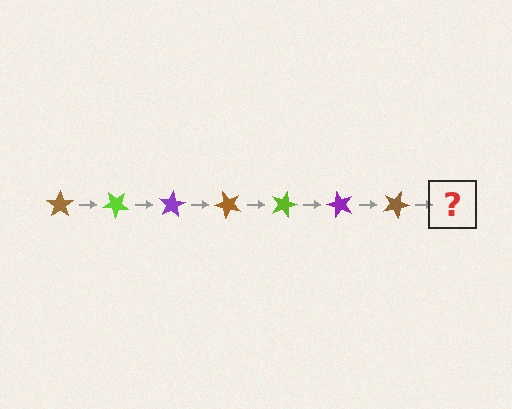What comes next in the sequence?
The next element should be a lime star, rotated 280 degrees from the start.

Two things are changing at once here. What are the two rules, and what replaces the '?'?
The two rules are that it rotates 40 degrees each step and the color cycles through brown, lime, and purple. The '?' should be a lime star, rotated 280 degrees from the start.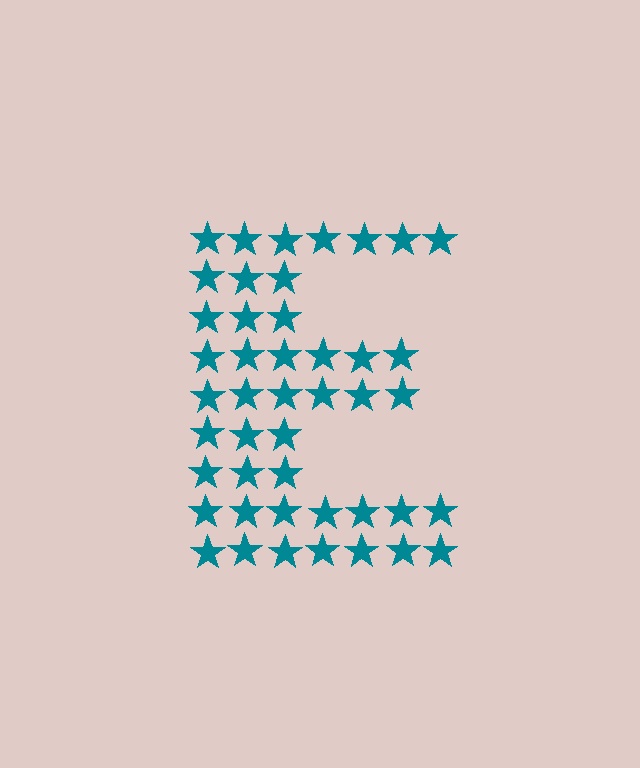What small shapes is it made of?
It is made of small stars.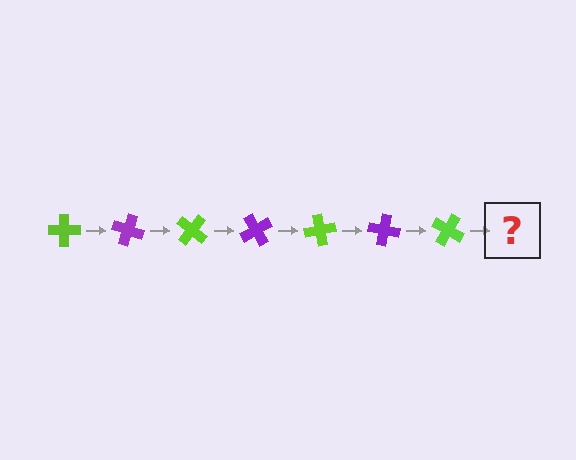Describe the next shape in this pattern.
It should be a purple cross, rotated 140 degrees from the start.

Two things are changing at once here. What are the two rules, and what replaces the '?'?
The two rules are that it rotates 20 degrees each step and the color cycles through lime and purple. The '?' should be a purple cross, rotated 140 degrees from the start.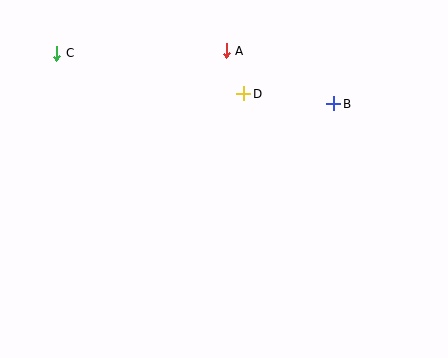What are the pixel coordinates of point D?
Point D is at (244, 94).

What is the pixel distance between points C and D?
The distance between C and D is 191 pixels.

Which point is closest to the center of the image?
Point D at (244, 94) is closest to the center.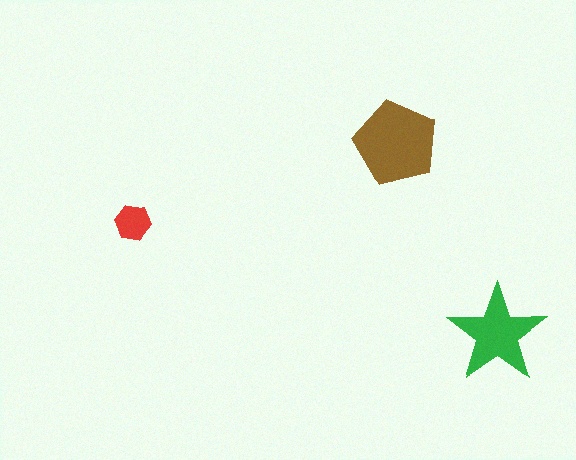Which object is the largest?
The brown pentagon.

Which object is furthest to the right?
The green star is rightmost.